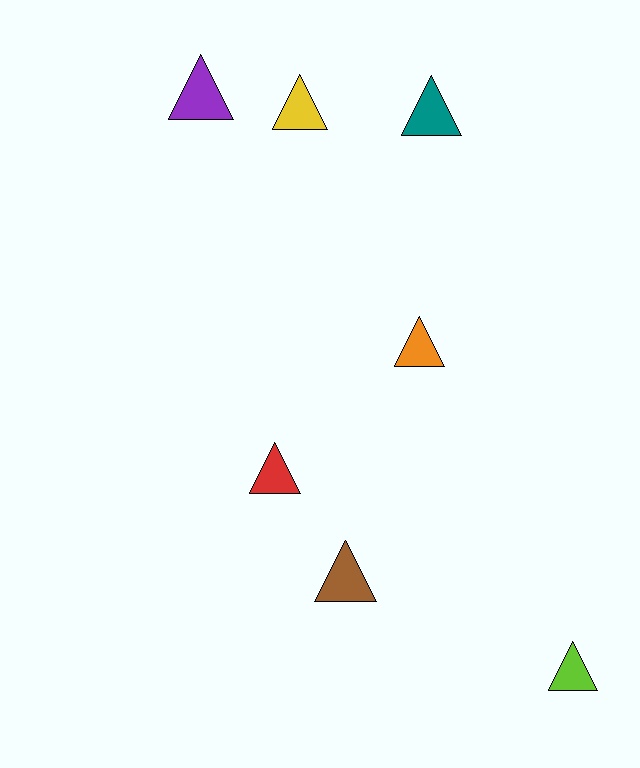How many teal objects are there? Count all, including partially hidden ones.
There is 1 teal object.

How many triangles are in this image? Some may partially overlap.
There are 7 triangles.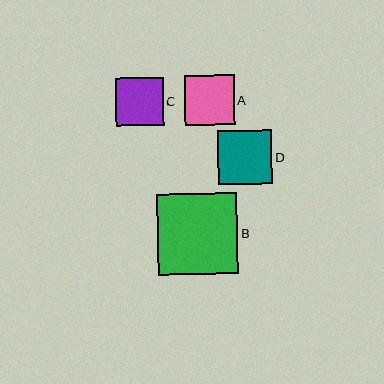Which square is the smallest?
Square C is the smallest with a size of approximately 48 pixels.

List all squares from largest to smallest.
From largest to smallest: B, D, A, C.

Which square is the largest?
Square B is the largest with a size of approximately 81 pixels.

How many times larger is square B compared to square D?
Square B is approximately 1.5 times the size of square D.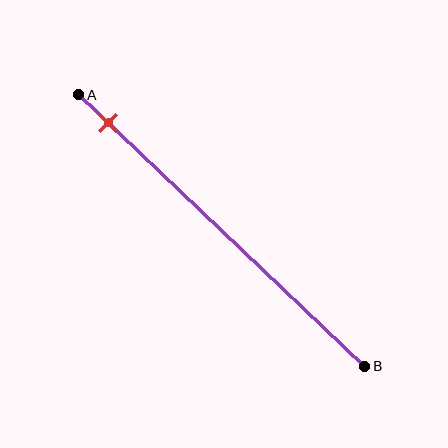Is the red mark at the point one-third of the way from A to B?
No, the mark is at about 10% from A, not at the 33% one-third point.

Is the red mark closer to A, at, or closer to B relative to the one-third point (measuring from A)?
The red mark is closer to point A than the one-third point of segment AB.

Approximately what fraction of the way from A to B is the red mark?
The red mark is approximately 10% of the way from A to B.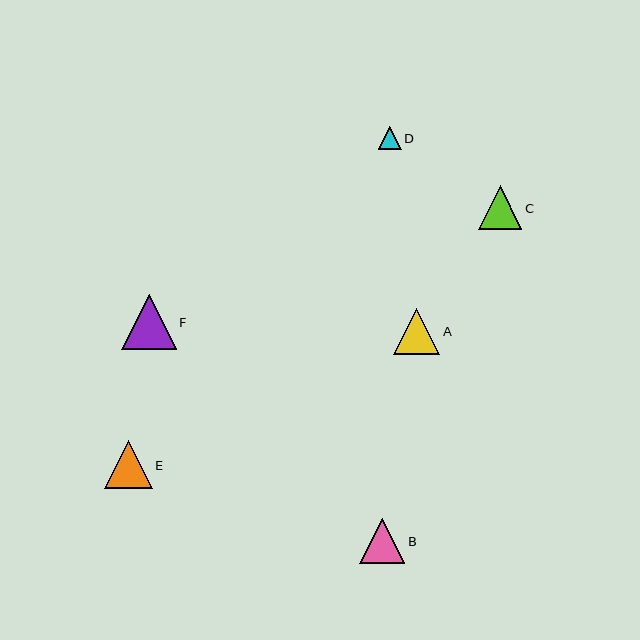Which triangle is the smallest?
Triangle D is the smallest with a size of approximately 23 pixels.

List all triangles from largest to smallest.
From largest to smallest: F, E, A, B, C, D.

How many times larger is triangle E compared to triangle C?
Triangle E is approximately 1.1 times the size of triangle C.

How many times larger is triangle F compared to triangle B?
Triangle F is approximately 1.2 times the size of triangle B.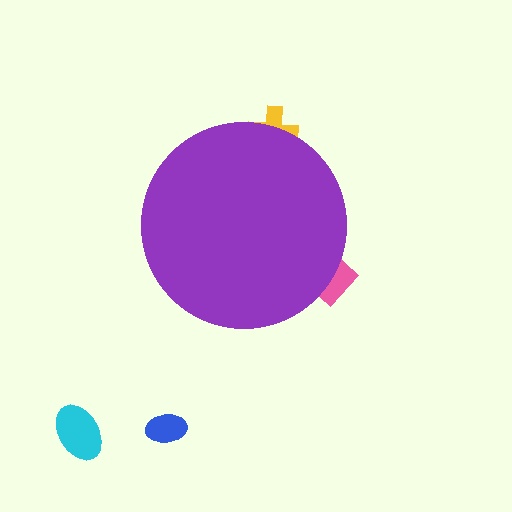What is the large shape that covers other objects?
A purple circle.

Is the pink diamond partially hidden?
Yes, the pink diamond is partially hidden behind the purple circle.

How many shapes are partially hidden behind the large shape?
2 shapes are partially hidden.